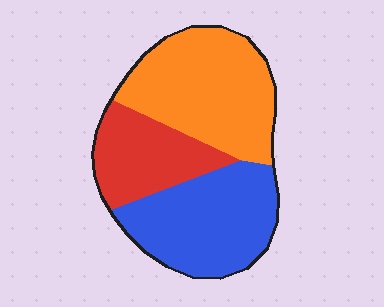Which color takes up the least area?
Red, at roughly 25%.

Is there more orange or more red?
Orange.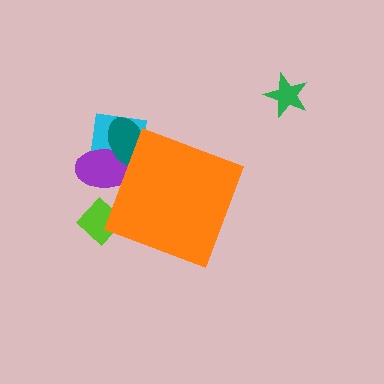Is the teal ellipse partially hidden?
Yes, the teal ellipse is partially hidden behind the orange diamond.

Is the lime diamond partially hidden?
Yes, the lime diamond is partially hidden behind the orange diamond.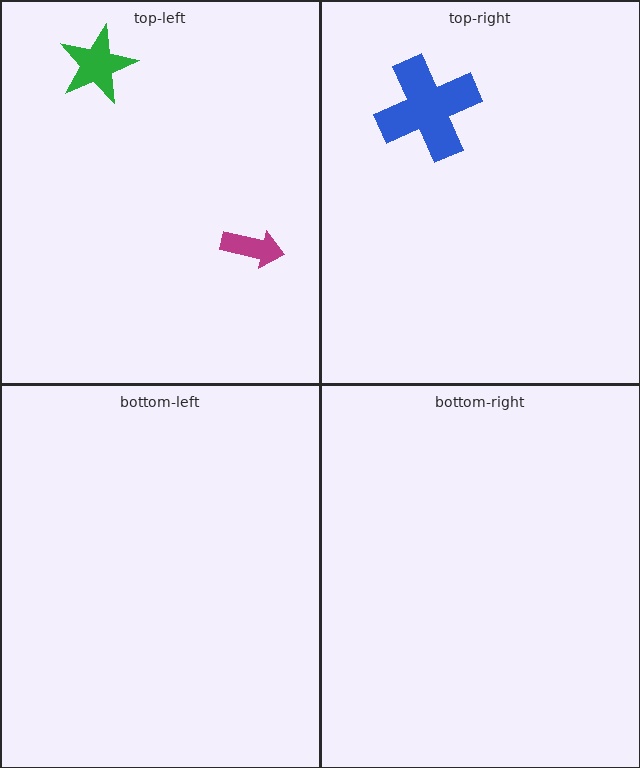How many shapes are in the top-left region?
2.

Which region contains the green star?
The top-left region.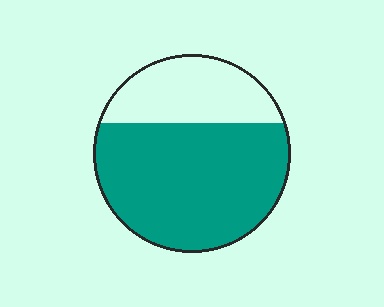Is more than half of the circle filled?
Yes.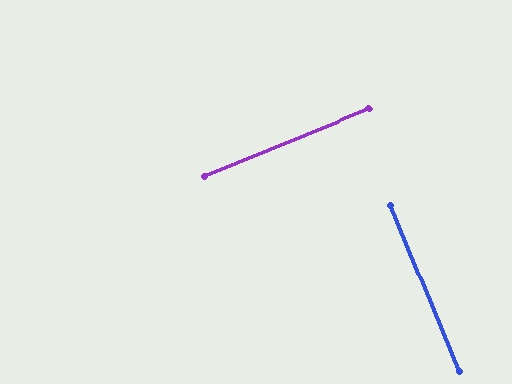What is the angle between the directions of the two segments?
Approximately 90 degrees.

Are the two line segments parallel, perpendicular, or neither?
Perpendicular — they meet at approximately 90°.